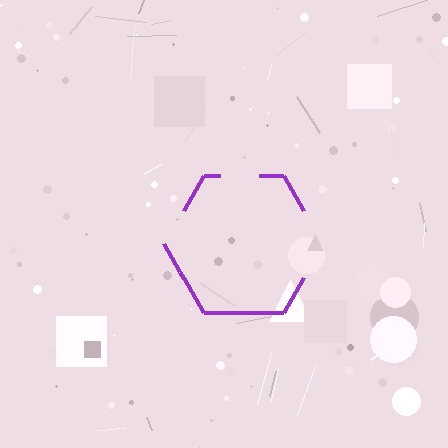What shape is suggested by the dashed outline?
The dashed outline suggests a hexagon.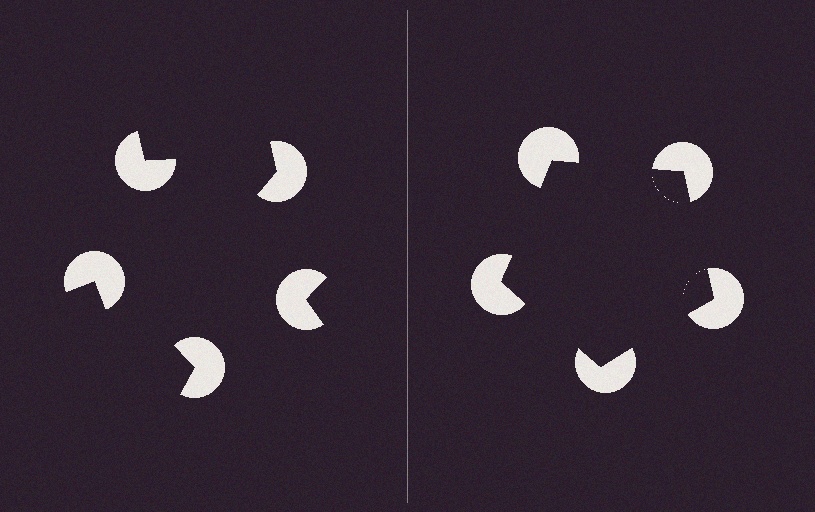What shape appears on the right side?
An illusory pentagon.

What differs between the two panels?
The pac-man discs are positioned identically on both sides; only the wedge orientations differ. On the right they align to a pentagon; on the left they are misaligned.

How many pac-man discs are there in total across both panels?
10 — 5 on each side.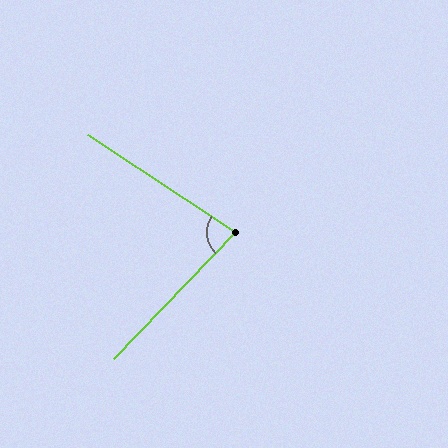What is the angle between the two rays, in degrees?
Approximately 80 degrees.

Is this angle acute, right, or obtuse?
It is acute.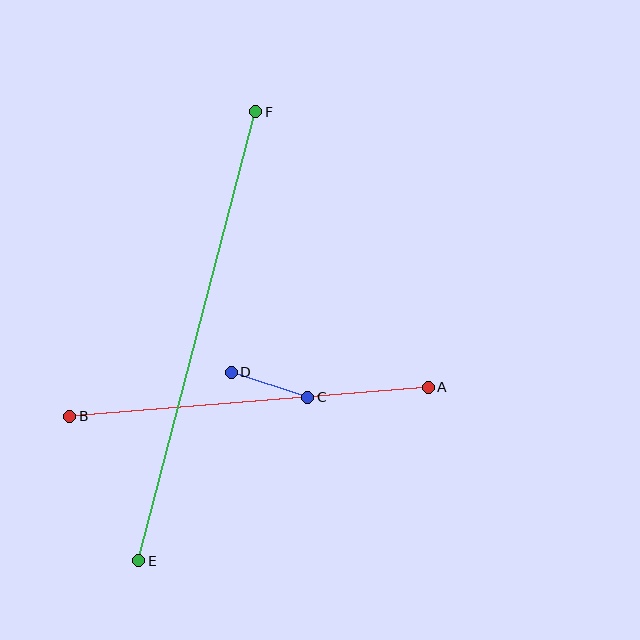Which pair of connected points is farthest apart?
Points E and F are farthest apart.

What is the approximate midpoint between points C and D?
The midpoint is at approximately (269, 385) pixels.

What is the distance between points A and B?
The distance is approximately 359 pixels.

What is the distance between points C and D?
The distance is approximately 80 pixels.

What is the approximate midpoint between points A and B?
The midpoint is at approximately (249, 402) pixels.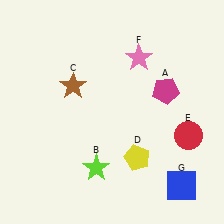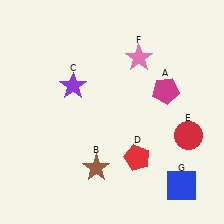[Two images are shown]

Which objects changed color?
B changed from lime to brown. C changed from brown to purple. D changed from yellow to red.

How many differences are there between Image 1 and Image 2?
There are 3 differences between the two images.